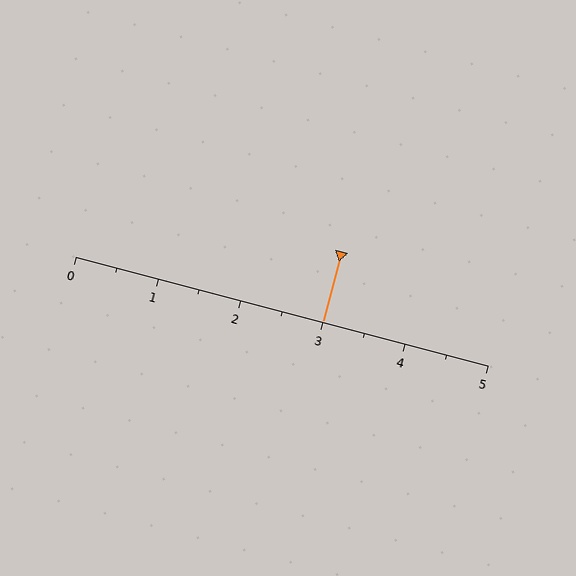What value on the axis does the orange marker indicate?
The marker indicates approximately 3.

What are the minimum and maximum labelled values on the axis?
The axis runs from 0 to 5.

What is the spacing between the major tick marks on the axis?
The major ticks are spaced 1 apart.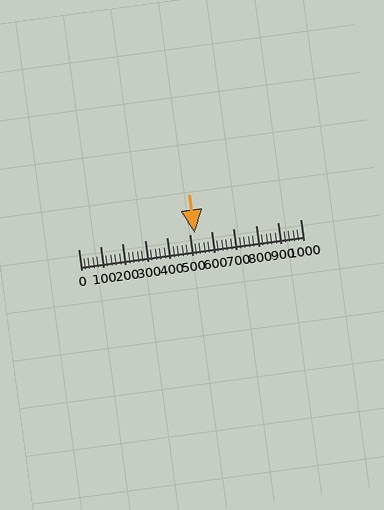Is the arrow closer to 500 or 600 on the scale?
The arrow is closer to 500.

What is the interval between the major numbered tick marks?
The major tick marks are spaced 100 units apart.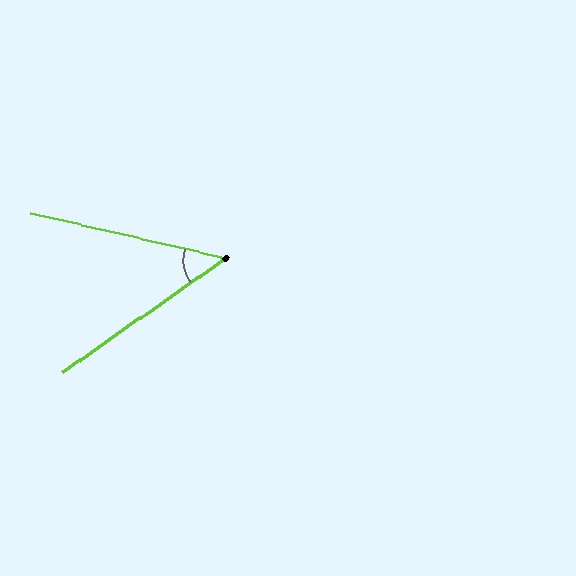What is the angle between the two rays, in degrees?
Approximately 48 degrees.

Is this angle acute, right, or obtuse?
It is acute.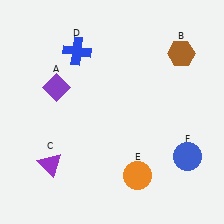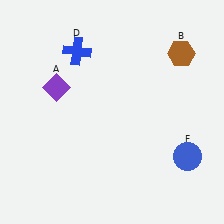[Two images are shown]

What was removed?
The orange circle (E), the purple triangle (C) were removed in Image 2.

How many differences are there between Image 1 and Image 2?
There are 2 differences between the two images.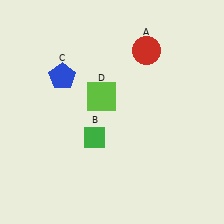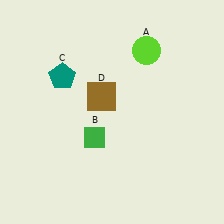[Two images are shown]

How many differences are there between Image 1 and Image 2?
There are 3 differences between the two images.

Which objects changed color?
A changed from red to lime. C changed from blue to teal. D changed from lime to brown.